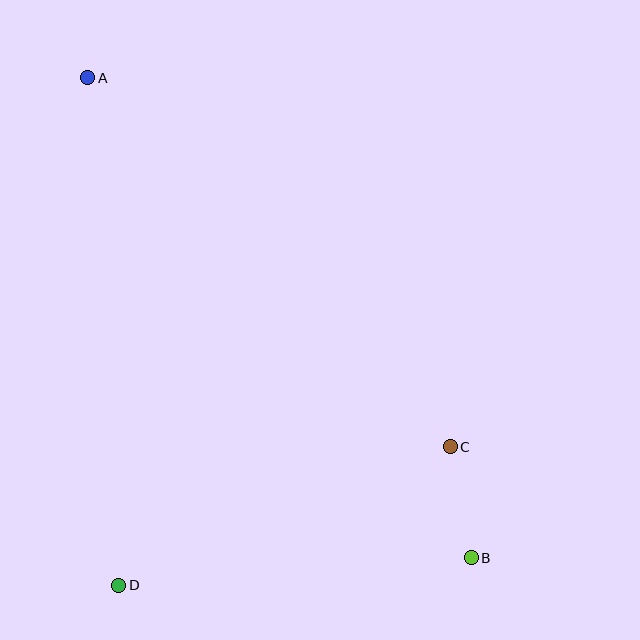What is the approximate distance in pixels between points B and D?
The distance between B and D is approximately 354 pixels.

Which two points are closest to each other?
Points B and C are closest to each other.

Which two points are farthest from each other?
Points A and B are farthest from each other.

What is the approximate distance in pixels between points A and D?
The distance between A and D is approximately 508 pixels.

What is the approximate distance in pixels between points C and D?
The distance between C and D is approximately 359 pixels.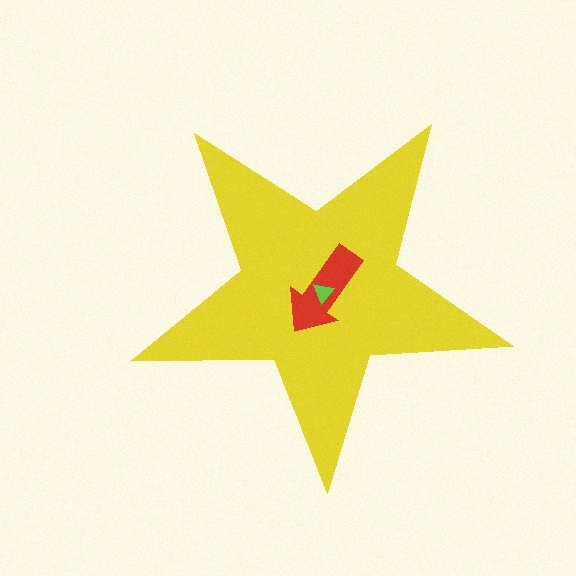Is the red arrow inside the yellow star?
Yes.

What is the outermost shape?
The yellow star.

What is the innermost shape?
The lime triangle.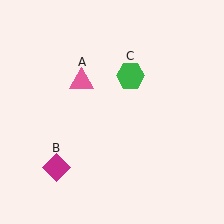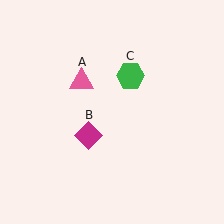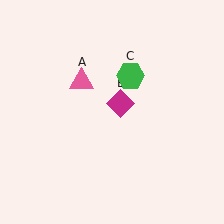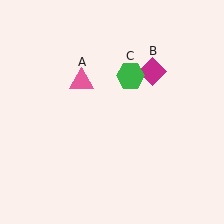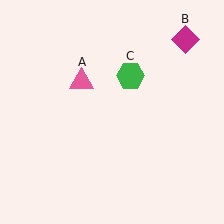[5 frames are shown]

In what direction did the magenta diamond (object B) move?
The magenta diamond (object B) moved up and to the right.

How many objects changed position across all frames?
1 object changed position: magenta diamond (object B).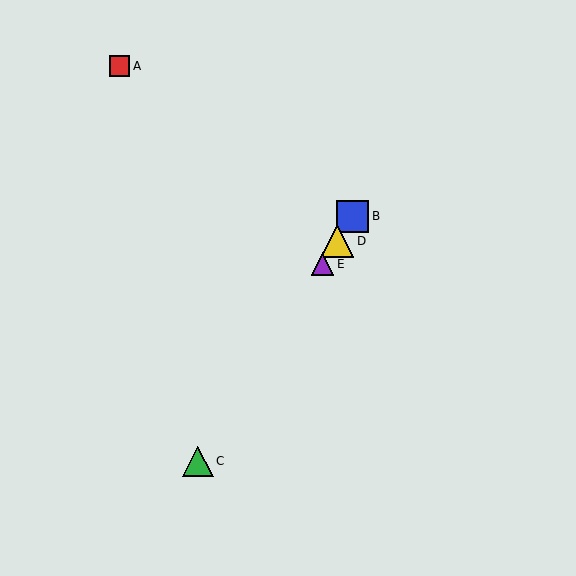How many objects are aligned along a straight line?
4 objects (B, C, D, E) are aligned along a straight line.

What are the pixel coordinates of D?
Object D is at (337, 241).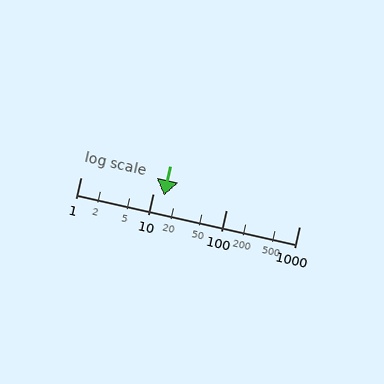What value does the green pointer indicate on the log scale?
The pointer indicates approximately 14.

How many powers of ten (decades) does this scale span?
The scale spans 3 decades, from 1 to 1000.